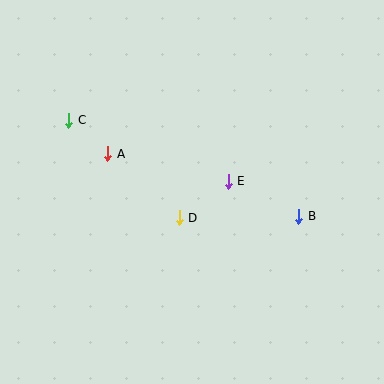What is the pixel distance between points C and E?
The distance between C and E is 171 pixels.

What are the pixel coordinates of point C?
Point C is at (69, 120).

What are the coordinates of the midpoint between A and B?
The midpoint between A and B is at (203, 185).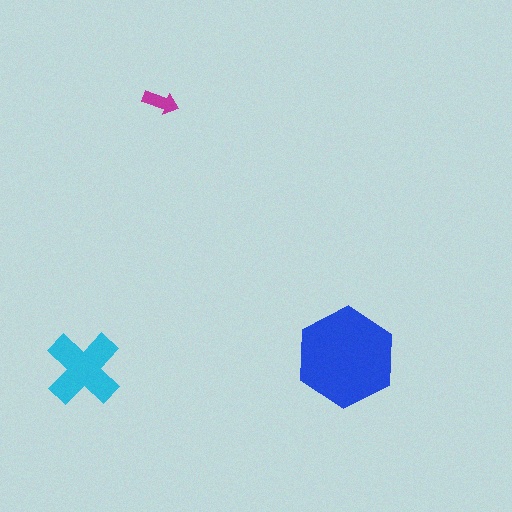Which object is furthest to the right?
The blue hexagon is rightmost.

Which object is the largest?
The blue hexagon.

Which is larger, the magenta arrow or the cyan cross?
The cyan cross.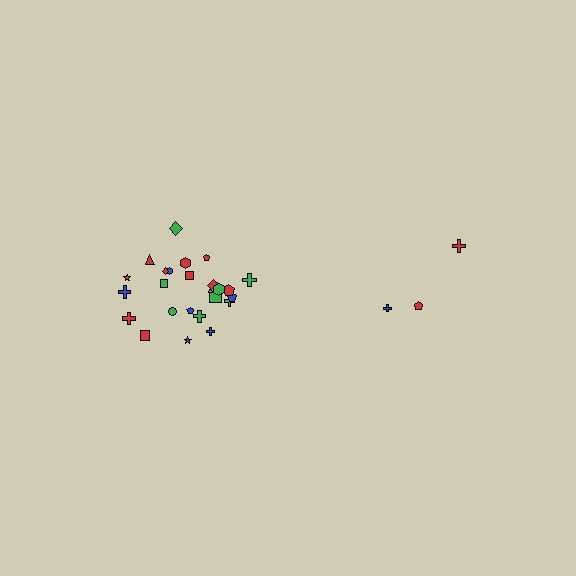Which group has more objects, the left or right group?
The left group.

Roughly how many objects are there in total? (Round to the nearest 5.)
Roughly 30 objects in total.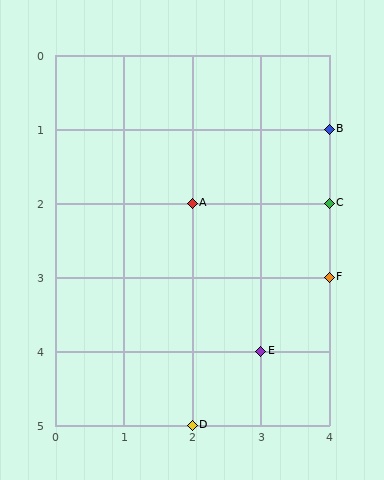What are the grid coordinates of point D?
Point D is at grid coordinates (2, 5).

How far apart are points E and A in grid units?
Points E and A are 1 column and 2 rows apart (about 2.2 grid units diagonally).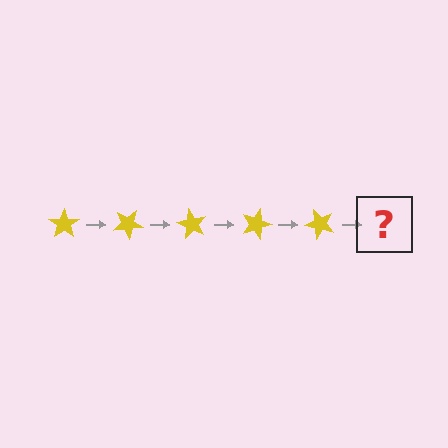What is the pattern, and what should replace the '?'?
The pattern is that the star rotates 30 degrees each step. The '?' should be a yellow star rotated 150 degrees.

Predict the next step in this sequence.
The next step is a yellow star rotated 150 degrees.